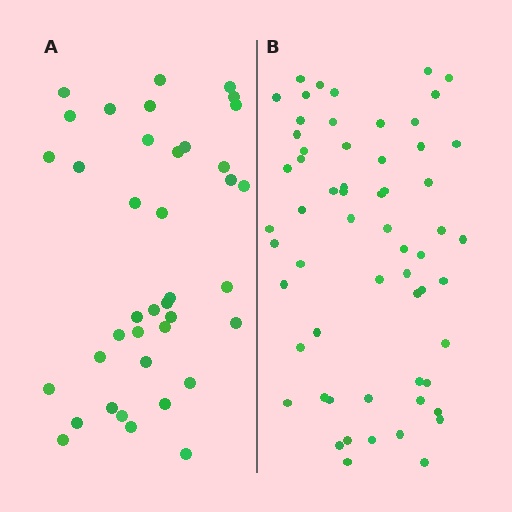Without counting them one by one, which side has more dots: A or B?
Region B (the right region) has more dots.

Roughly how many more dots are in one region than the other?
Region B has approximately 20 more dots than region A.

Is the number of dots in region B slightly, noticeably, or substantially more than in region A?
Region B has substantially more. The ratio is roughly 1.5 to 1.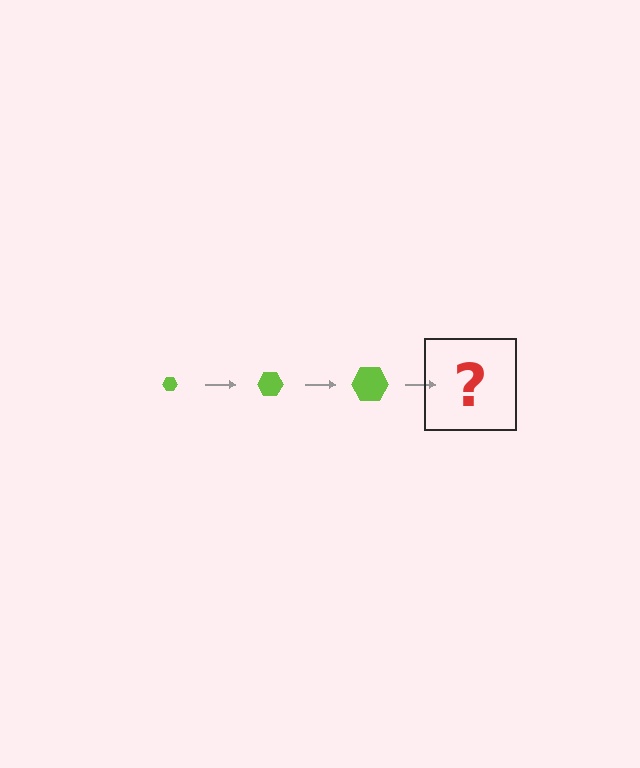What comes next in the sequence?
The next element should be a lime hexagon, larger than the previous one.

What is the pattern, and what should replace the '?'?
The pattern is that the hexagon gets progressively larger each step. The '?' should be a lime hexagon, larger than the previous one.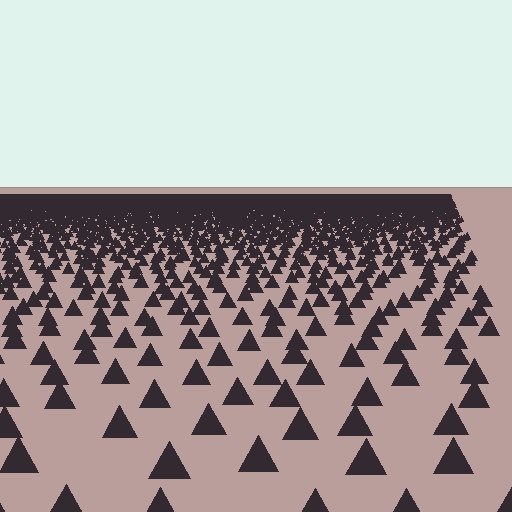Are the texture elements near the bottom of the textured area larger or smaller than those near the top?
Larger. Near the bottom, elements are closer to the viewer and appear at a bigger on-screen size.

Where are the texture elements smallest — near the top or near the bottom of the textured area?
Near the top.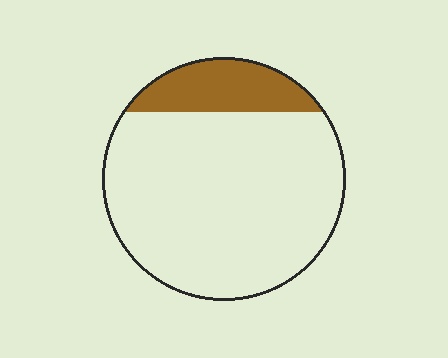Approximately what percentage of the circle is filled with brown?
Approximately 15%.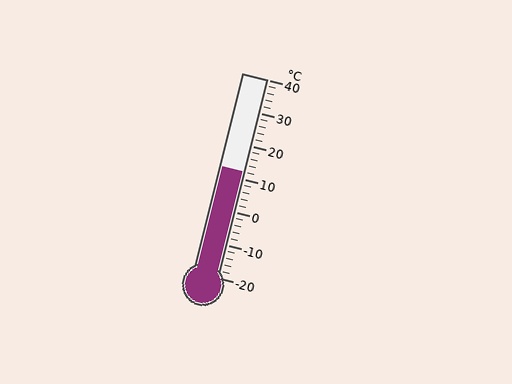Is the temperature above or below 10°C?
The temperature is above 10°C.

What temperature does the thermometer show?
The thermometer shows approximately 12°C.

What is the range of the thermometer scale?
The thermometer scale ranges from -20°C to 40°C.